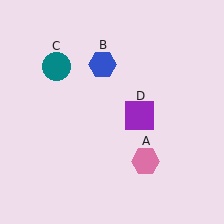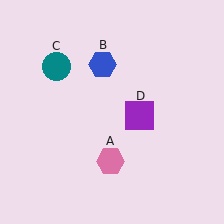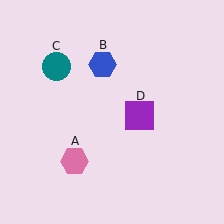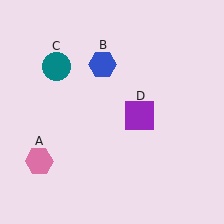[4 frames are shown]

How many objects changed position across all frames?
1 object changed position: pink hexagon (object A).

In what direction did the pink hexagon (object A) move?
The pink hexagon (object A) moved left.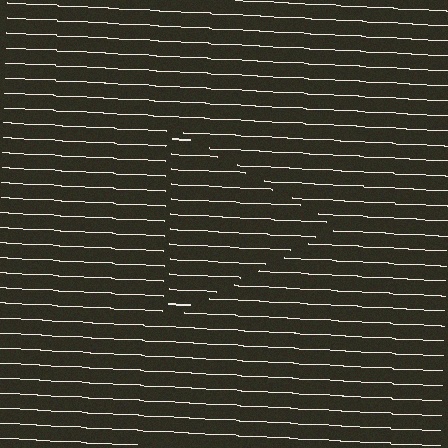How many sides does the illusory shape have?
3 sides — the line-ends trace a triangle.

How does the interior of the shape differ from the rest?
The interior of the shape contains the same grating, shifted by half a period — the contour is defined by the phase discontinuity where line-ends from the inner and outer gratings abut.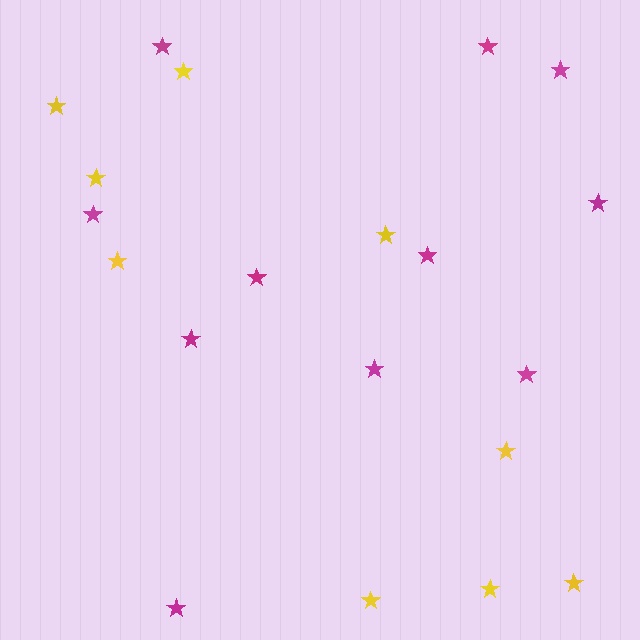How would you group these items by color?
There are 2 groups: one group of yellow stars (9) and one group of magenta stars (11).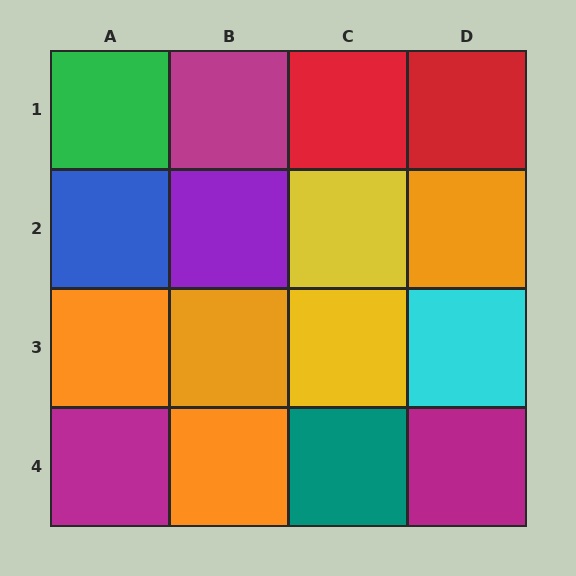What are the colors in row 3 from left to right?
Orange, orange, yellow, cyan.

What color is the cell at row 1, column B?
Magenta.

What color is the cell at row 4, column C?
Teal.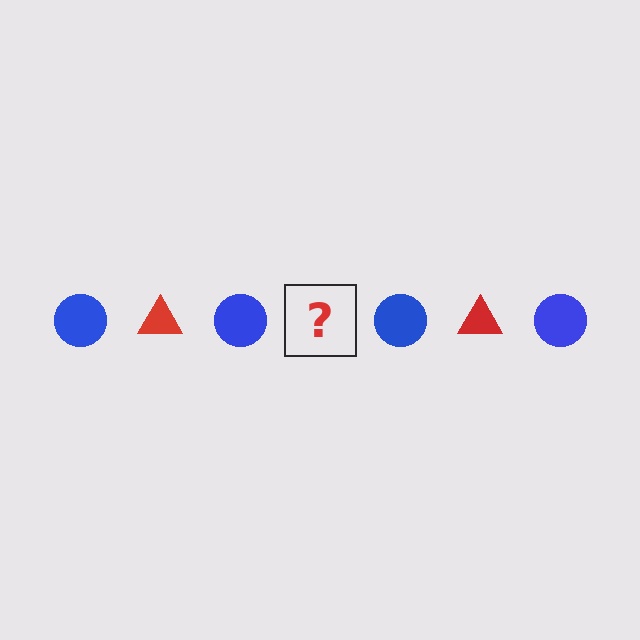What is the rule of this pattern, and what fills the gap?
The rule is that the pattern alternates between blue circle and red triangle. The gap should be filled with a red triangle.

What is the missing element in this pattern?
The missing element is a red triangle.